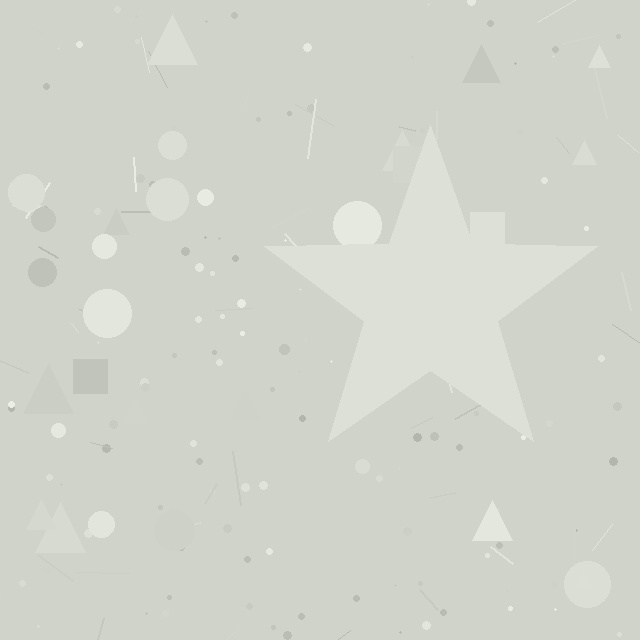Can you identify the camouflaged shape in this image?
The camouflaged shape is a star.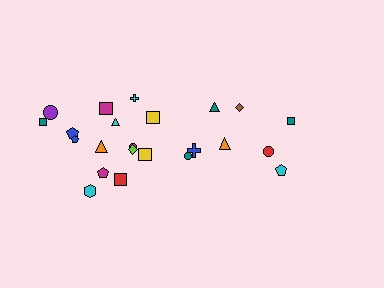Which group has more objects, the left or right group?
The left group.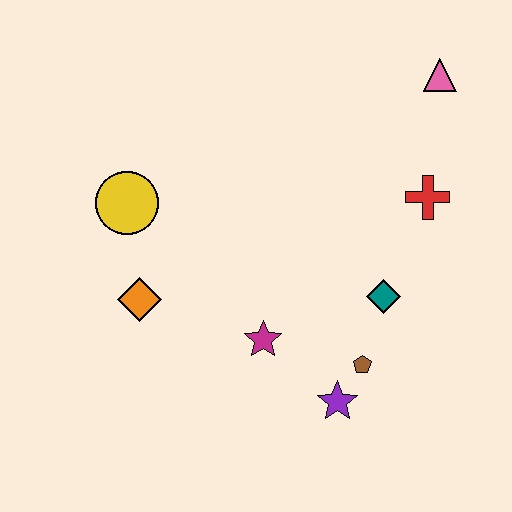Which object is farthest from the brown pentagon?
The pink triangle is farthest from the brown pentagon.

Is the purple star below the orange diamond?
Yes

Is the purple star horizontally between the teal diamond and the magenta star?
Yes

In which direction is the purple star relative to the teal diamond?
The purple star is below the teal diamond.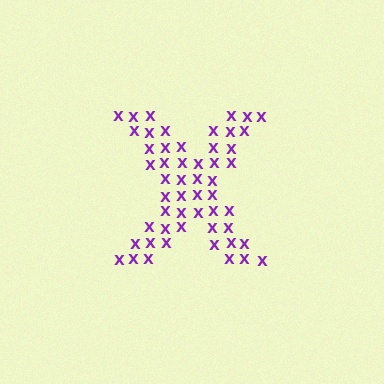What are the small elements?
The small elements are letter X's.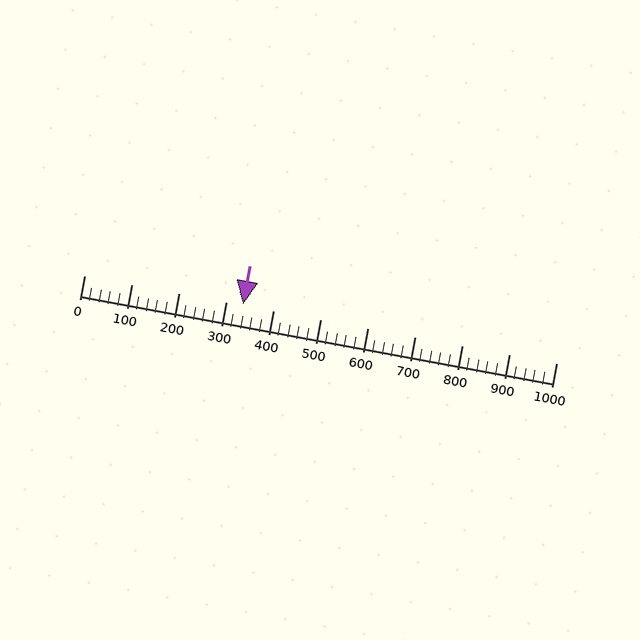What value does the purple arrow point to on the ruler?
The purple arrow points to approximately 336.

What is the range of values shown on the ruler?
The ruler shows values from 0 to 1000.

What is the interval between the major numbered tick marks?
The major tick marks are spaced 100 units apart.